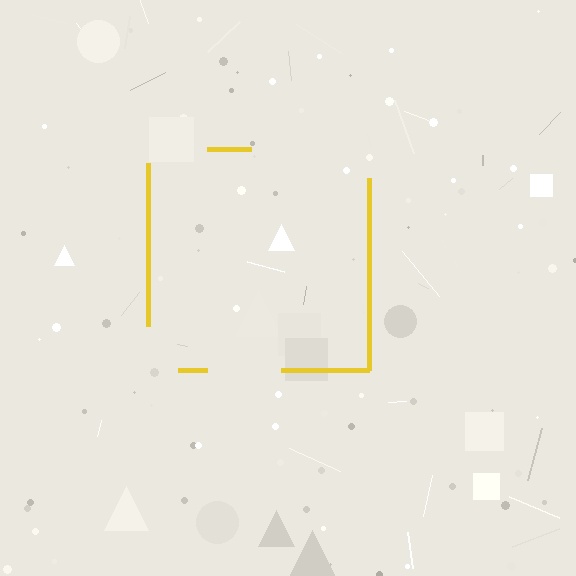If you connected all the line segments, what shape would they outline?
They would outline a square.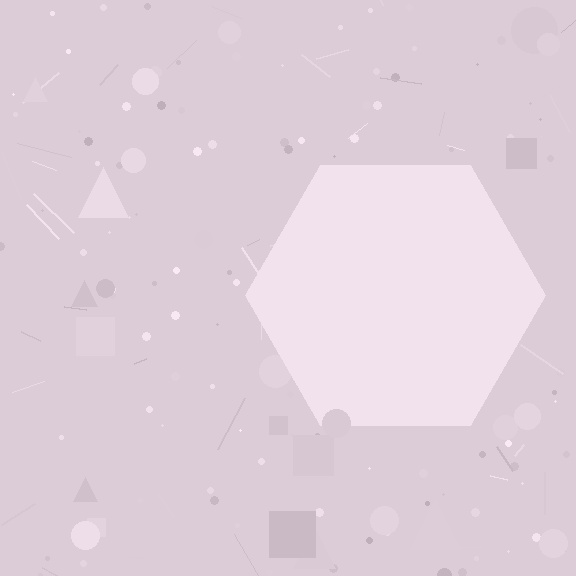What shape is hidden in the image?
A hexagon is hidden in the image.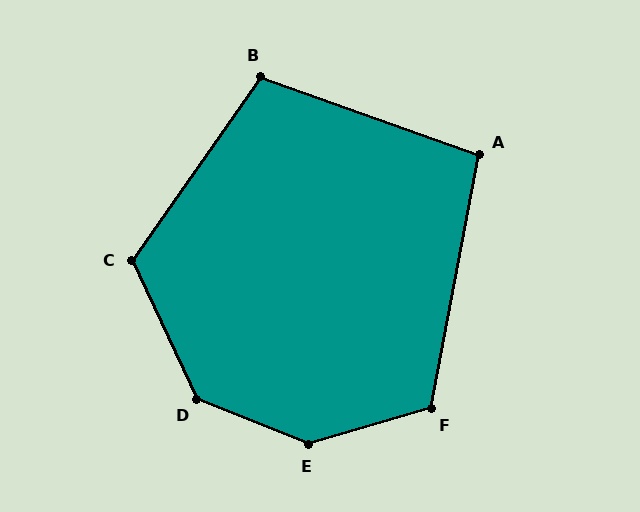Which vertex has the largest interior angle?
E, at approximately 141 degrees.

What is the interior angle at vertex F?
Approximately 117 degrees (obtuse).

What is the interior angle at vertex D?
Approximately 137 degrees (obtuse).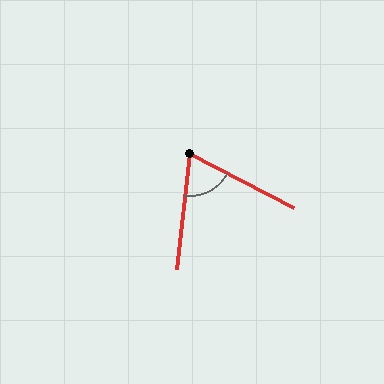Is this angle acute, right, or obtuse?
It is acute.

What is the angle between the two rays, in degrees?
Approximately 69 degrees.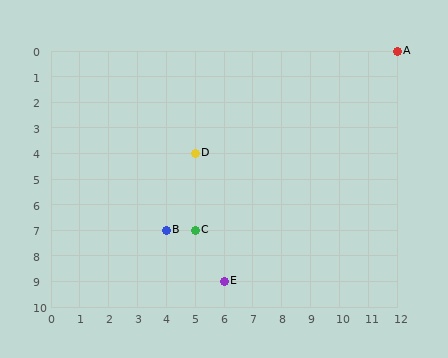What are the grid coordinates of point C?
Point C is at grid coordinates (5, 7).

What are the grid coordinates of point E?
Point E is at grid coordinates (6, 9).